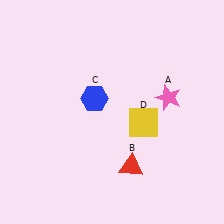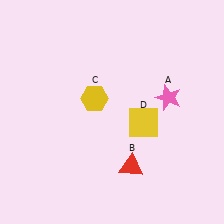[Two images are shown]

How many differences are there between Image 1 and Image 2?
There is 1 difference between the two images.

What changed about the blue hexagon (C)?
In Image 1, C is blue. In Image 2, it changed to yellow.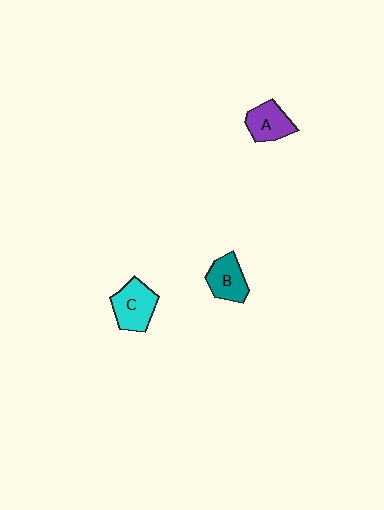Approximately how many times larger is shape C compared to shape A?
Approximately 1.2 times.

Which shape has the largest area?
Shape C (cyan).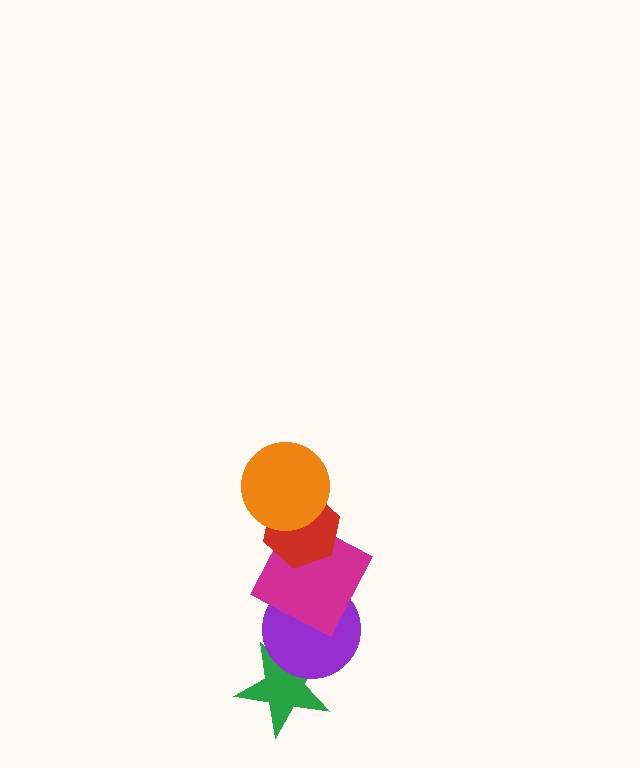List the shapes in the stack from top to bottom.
From top to bottom: the orange circle, the red hexagon, the magenta square, the purple circle, the green star.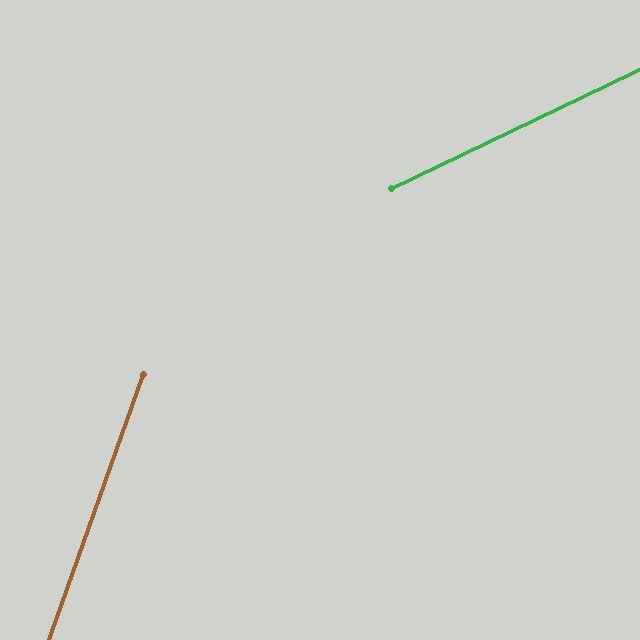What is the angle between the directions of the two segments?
Approximately 45 degrees.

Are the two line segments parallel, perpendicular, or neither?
Neither parallel nor perpendicular — they differ by about 45°.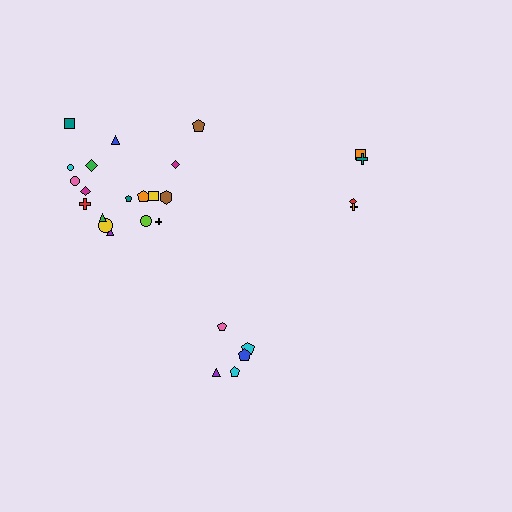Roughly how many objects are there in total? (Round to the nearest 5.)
Roughly 25 objects in total.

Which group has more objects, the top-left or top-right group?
The top-left group.